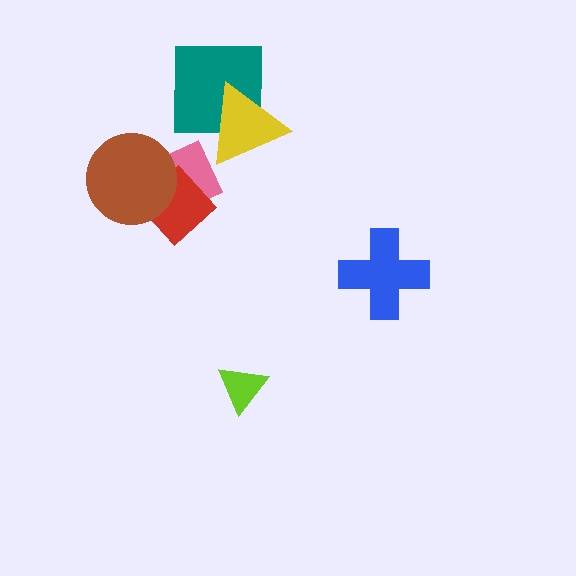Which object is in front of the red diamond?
The brown circle is in front of the red diamond.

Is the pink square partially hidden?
Yes, it is partially covered by another shape.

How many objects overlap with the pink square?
2 objects overlap with the pink square.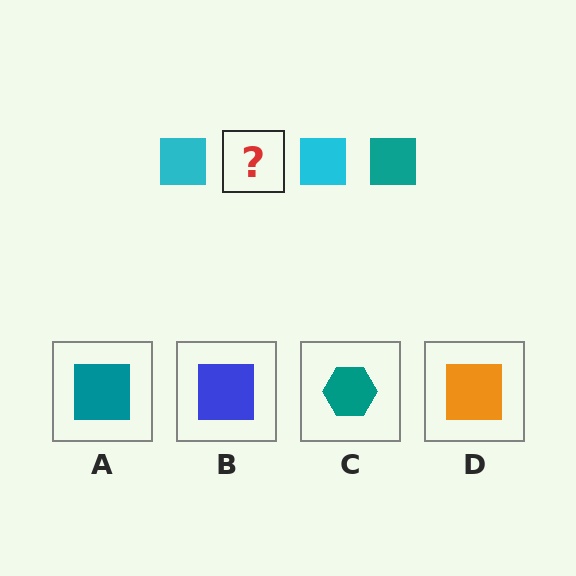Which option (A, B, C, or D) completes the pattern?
A.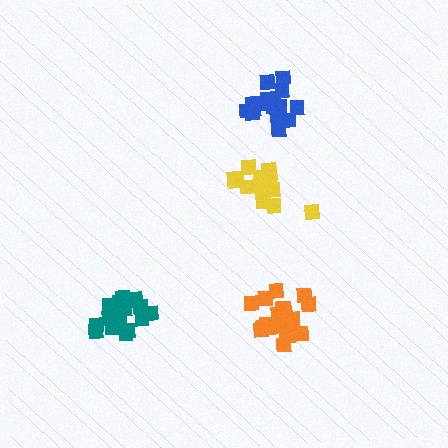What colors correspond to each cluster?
The clusters are colored: orange, yellow, blue, teal.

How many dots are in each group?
Group 1: 20 dots, Group 2: 14 dots, Group 3: 16 dots, Group 4: 20 dots (70 total).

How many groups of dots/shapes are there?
There are 4 groups.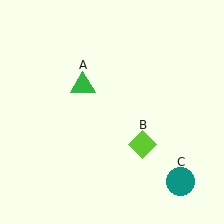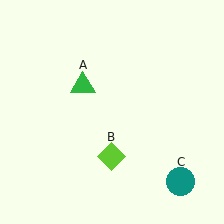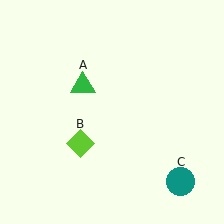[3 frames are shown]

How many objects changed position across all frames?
1 object changed position: lime diamond (object B).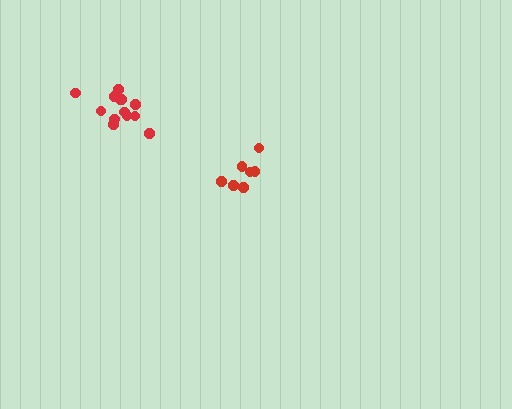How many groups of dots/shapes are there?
There are 2 groups.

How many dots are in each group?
Group 1: 7 dots, Group 2: 13 dots (20 total).